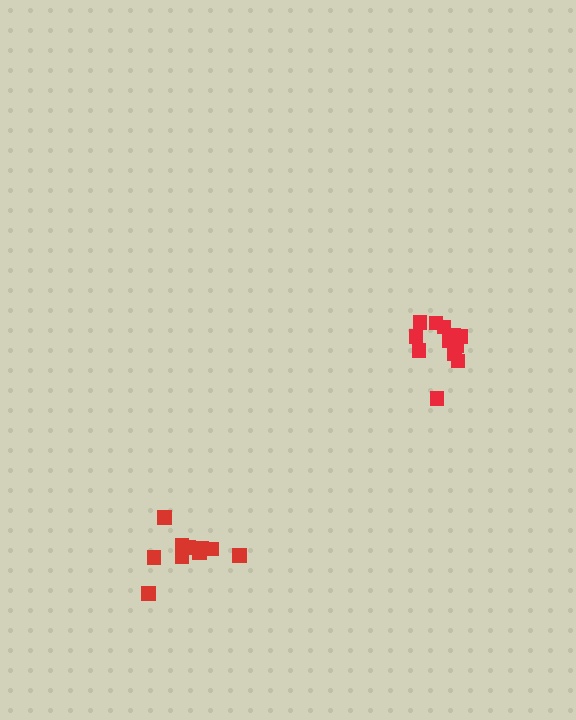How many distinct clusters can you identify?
There are 2 distinct clusters.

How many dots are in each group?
Group 1: 12 dots, Group 2: 10 dots (22 total).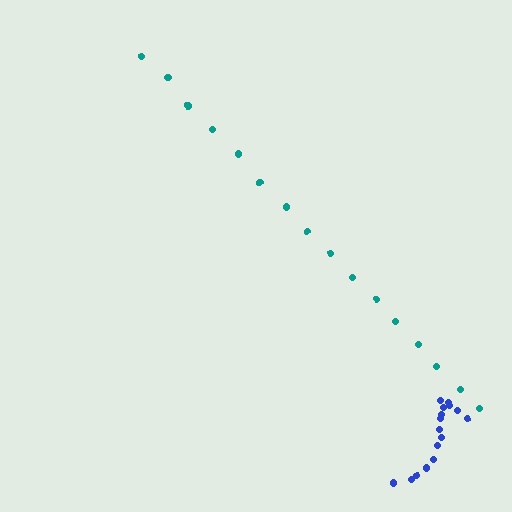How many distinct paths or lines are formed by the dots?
There are 2 distinct paths.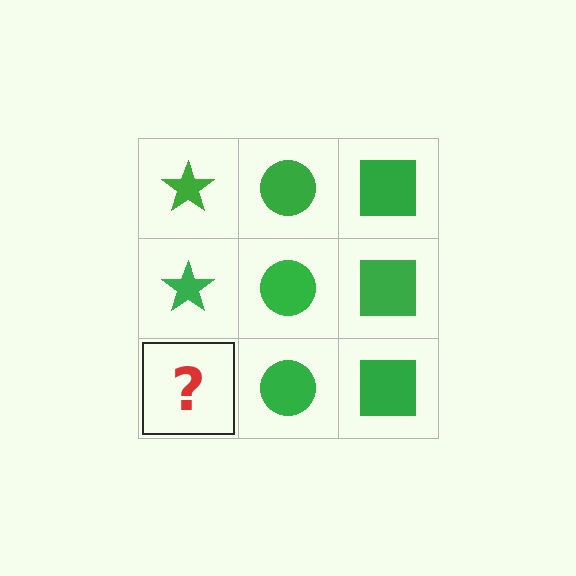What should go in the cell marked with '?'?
The missing cell should contain a green star.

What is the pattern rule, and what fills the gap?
The rule is that each column has a consistent shape. The gap should be filled with a green star.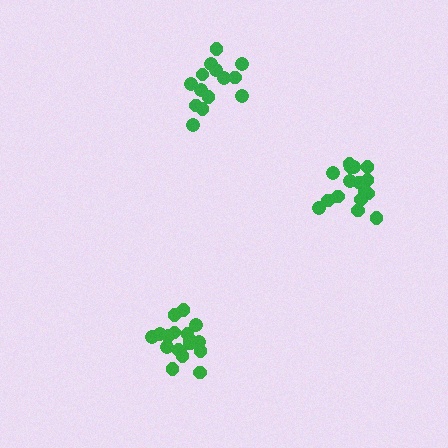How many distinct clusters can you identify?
There are 3 distinct clusters.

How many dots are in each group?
Group 1: 19 dots, Group 2: 14 dots, Group 3: 17 dots (50 total).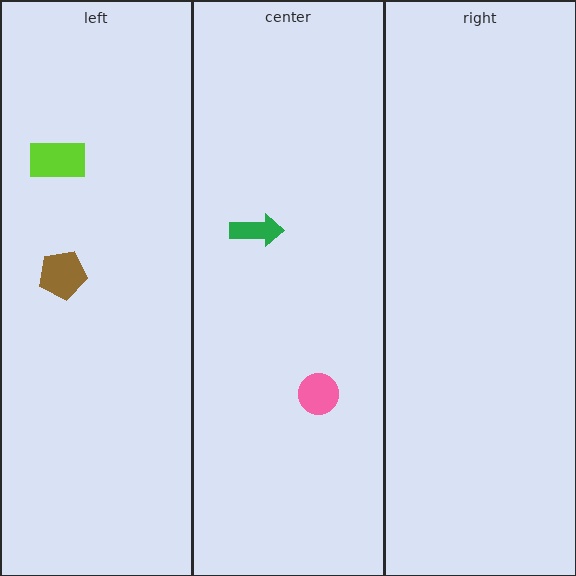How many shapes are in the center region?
2.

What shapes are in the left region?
The lime rectangle, the brown pentagon.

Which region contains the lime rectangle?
The left region.